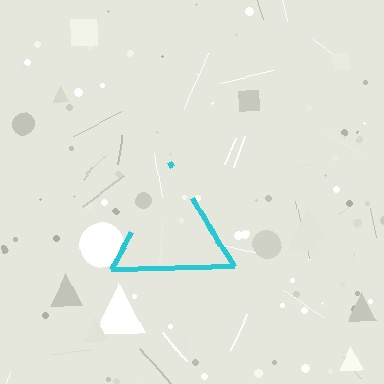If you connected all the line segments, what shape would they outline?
They would outline a triangle.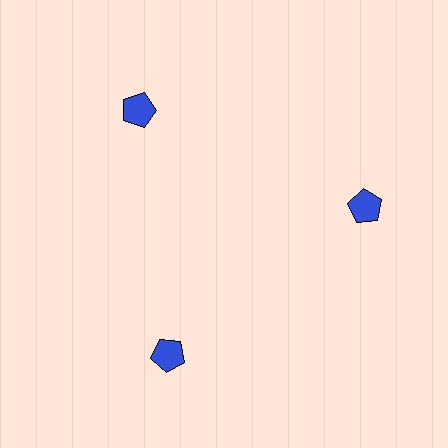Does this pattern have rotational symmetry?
Yes, this pattern has 3-fold rotational symmetry. It looks the same after rotating 120 degrees around the center.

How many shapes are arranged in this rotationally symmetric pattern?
There are 3 shapes, arranged in 3 groups of 1.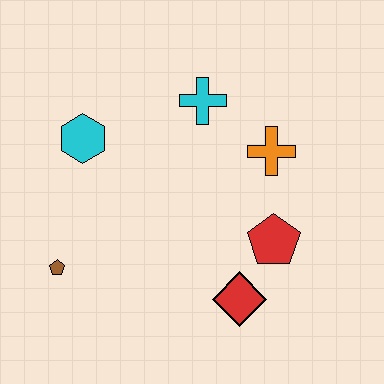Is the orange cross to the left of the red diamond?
No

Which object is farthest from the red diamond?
The cyan hexagon is farthest from the red diamond.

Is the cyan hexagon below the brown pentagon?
No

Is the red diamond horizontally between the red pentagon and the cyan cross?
Yes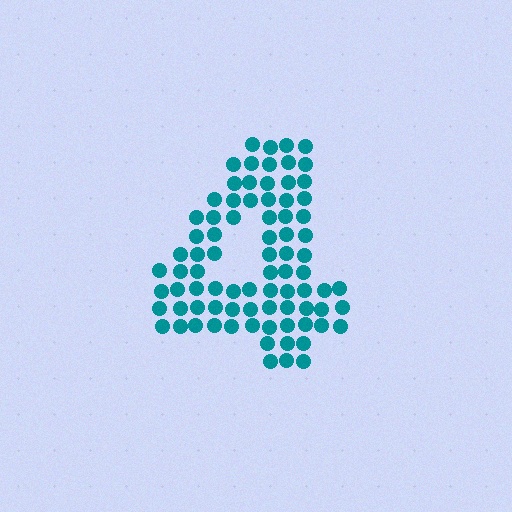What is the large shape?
The large shape is the digit 4.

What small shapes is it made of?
It is made of small circles.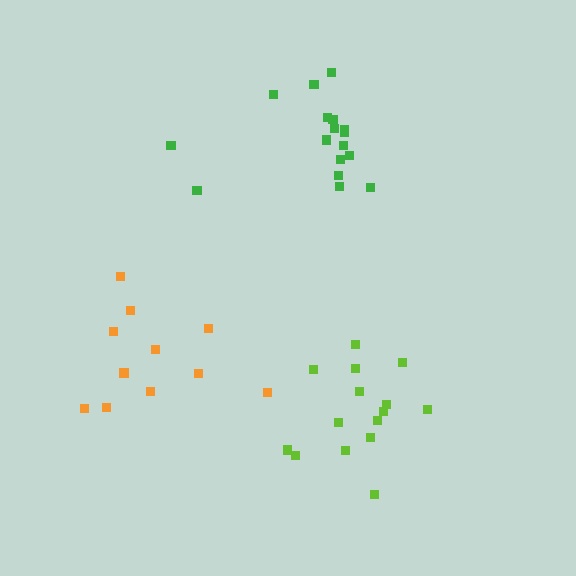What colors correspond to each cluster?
The clusters are colored: lime, green, orange.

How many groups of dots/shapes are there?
There are 3 groups.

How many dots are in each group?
Group 1: 15 dots, Group 2: 17 dots, Group 3: 11 dots (43 total).